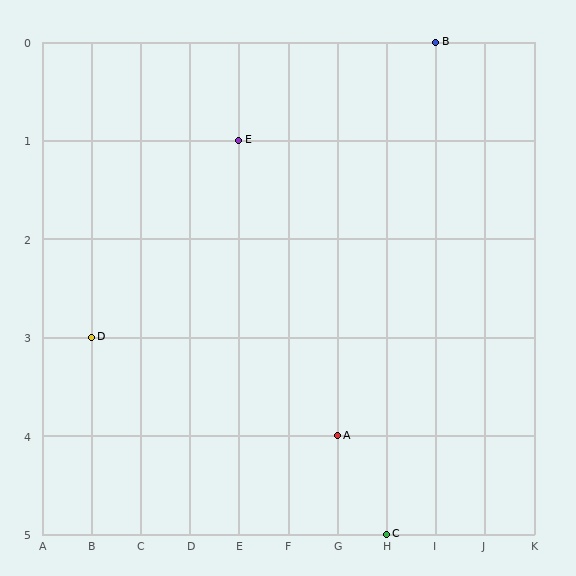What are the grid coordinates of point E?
Point E is at grid coordinates (E, 1).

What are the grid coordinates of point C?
Point C is at grid coordinates (H, 5).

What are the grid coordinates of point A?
Point A is at grid coordinates (G, 4).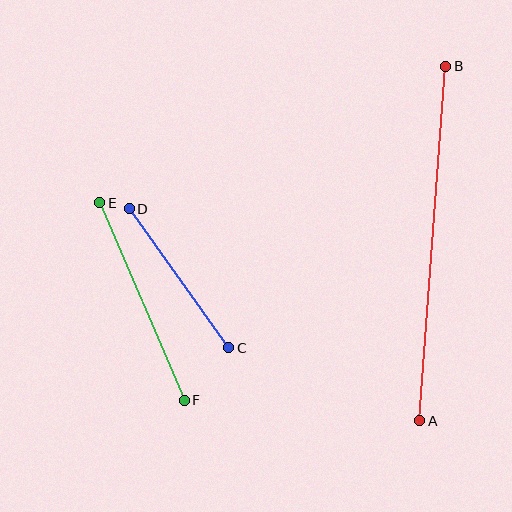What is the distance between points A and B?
The distance is approximately 355 pixels.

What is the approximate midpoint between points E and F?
The midpoint is at approximately (142, 301) pixels.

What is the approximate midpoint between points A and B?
The midpoint is at approximately (433, 243) pixels.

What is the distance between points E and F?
The distance is approximately 215 pixels.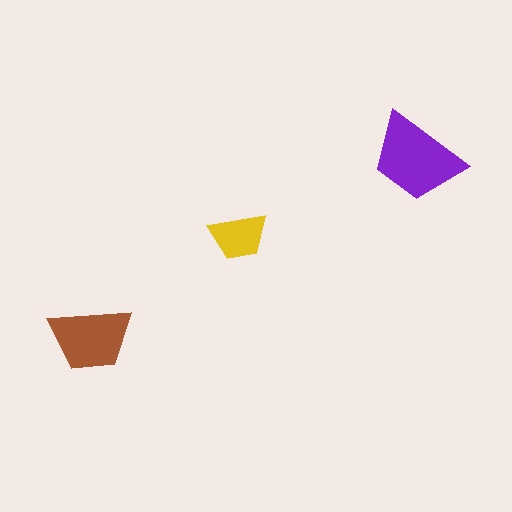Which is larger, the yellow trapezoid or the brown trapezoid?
The brown one.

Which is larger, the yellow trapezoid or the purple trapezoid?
The purple one.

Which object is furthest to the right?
The purple trapezoid is rightmost.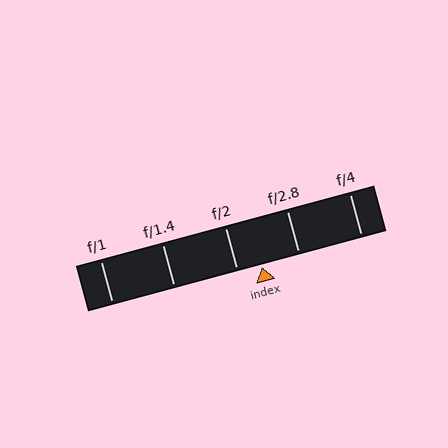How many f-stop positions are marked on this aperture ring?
There are 5 f-stop positions marked.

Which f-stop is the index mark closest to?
The index mark is closest to f/2.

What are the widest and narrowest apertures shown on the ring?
The widest aperture shown is f/1 and the narrowest is f/4.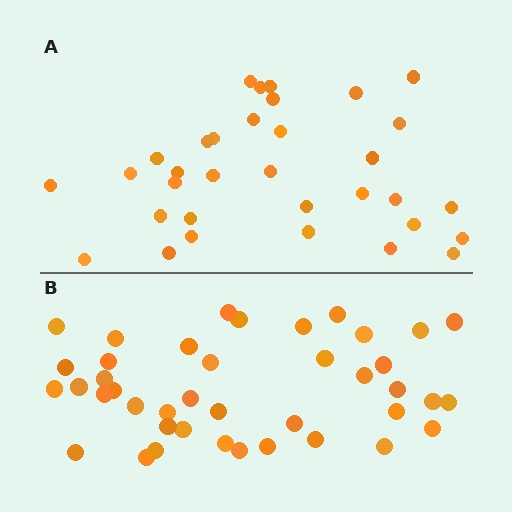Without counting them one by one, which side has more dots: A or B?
Region B (the bottom region) has more dots.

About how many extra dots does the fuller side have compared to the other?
Region B has roughly 8 or so more dots than region A.